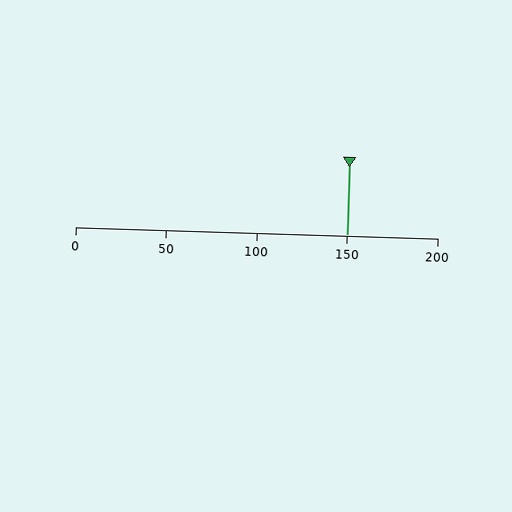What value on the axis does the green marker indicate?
The marker indicates approximately 150.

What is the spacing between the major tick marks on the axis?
The major ticks are spaced 50 apart.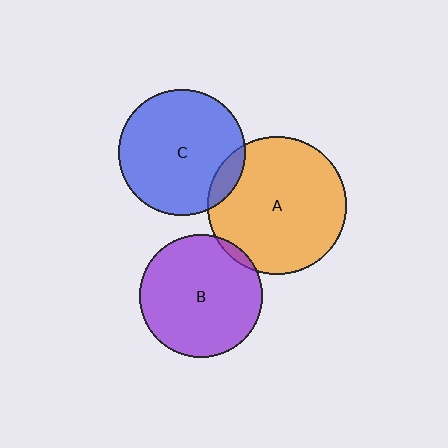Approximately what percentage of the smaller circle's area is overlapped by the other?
Approximately 5%.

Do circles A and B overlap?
Yes.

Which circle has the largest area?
Circle A (orange).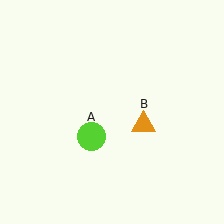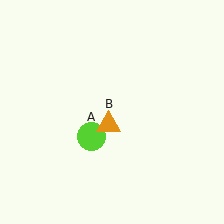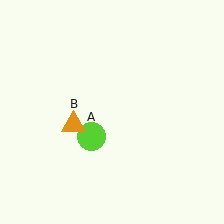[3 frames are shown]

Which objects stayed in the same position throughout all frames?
Lime circle (object A) remained stationary.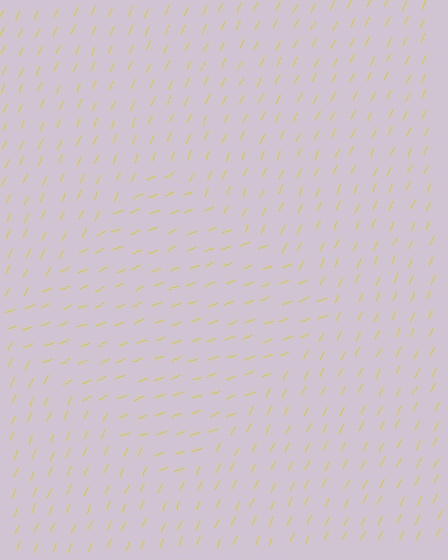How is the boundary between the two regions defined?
The boundary is defined purely by a change in line orientation (approximately 45 degrees difference). All lines are the same color and thickness.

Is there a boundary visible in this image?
Yes, there is a texture boundary formed by a change in line orientation.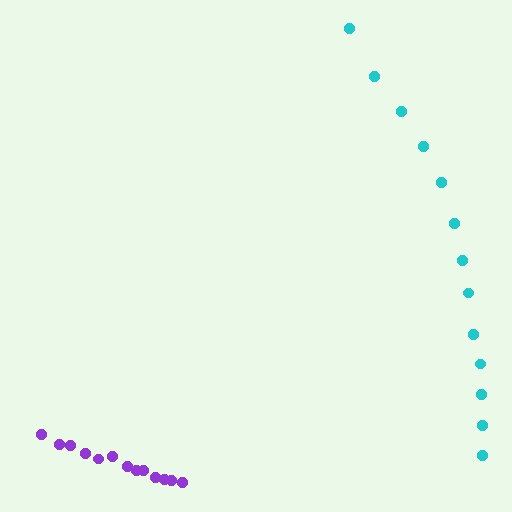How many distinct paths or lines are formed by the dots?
There are 2 distinct paths.